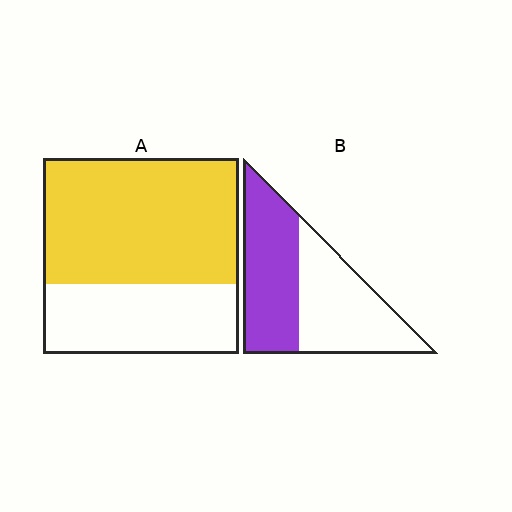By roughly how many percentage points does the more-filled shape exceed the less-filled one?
By roughly 15 percentage points (A over B).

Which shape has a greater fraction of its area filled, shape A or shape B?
Shape A.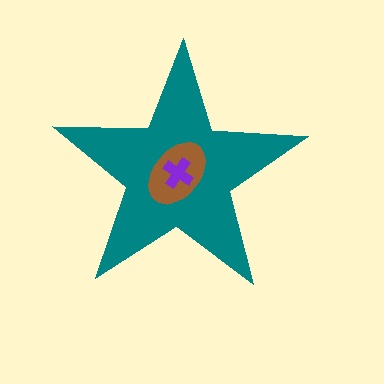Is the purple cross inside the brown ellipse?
Yes.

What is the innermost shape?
The purple cross.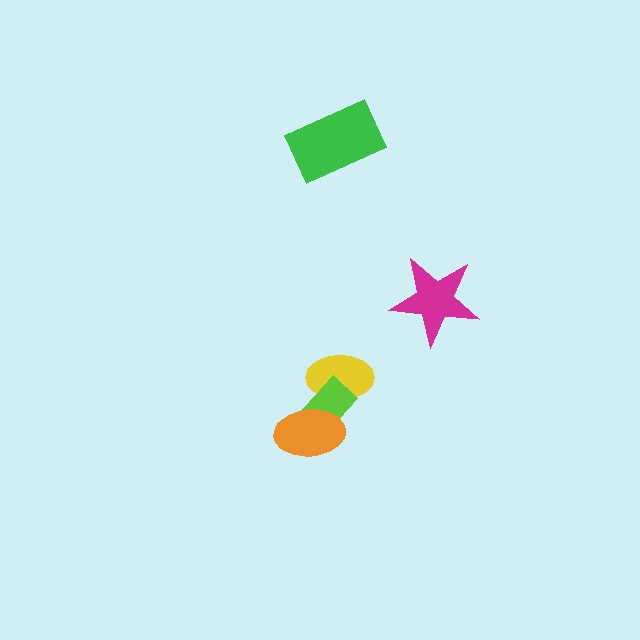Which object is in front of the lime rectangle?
The orange ellipse is in front of the lime rectangle.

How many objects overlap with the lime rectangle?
2 objects overlap with the lime rectangle.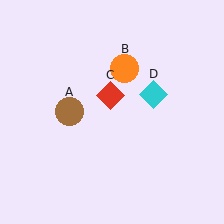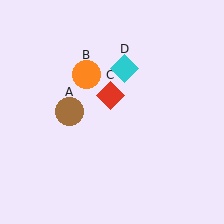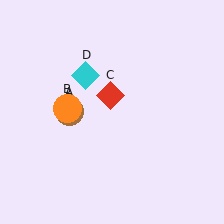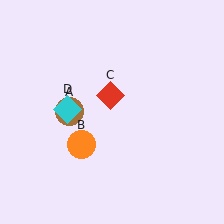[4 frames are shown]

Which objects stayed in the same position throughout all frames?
Brown circle (object A) and red diamond (object C) remained stationary.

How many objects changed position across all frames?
2 objects changed position: orange circle (object B), cyan diamond (object D).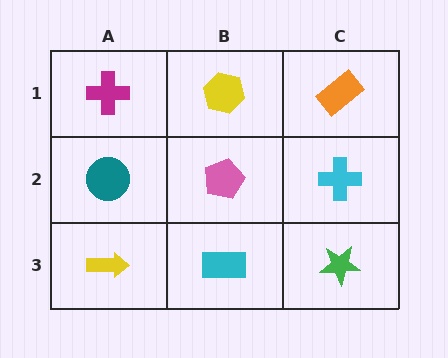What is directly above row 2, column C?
An orange rectangle.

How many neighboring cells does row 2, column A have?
3.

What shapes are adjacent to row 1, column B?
A pink pentagon (row 2, column B), a magenta cross (row 1, column A), an orange rectangle (row 1, column C).